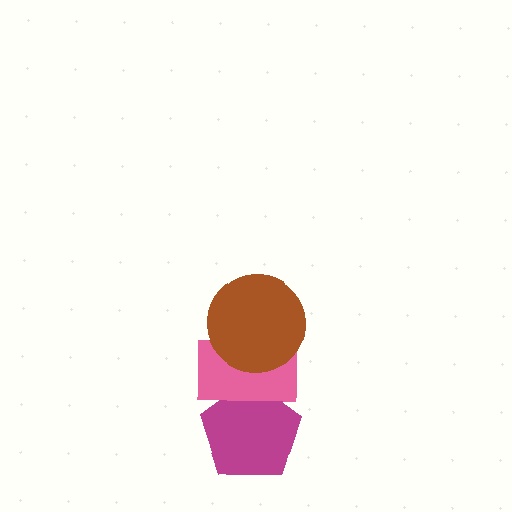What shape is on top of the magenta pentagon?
The pink rectangle is on top of the magenta pentagon.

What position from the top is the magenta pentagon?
The magenta pentagon is 3rd from the top.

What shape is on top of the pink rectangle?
The brown circle is on top of the pink rectangle.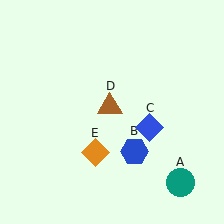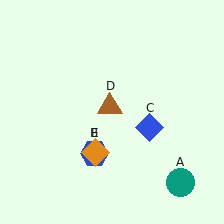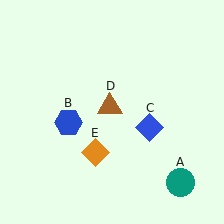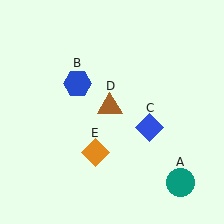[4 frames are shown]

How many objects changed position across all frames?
1 object changed position: blue hexagon (object B).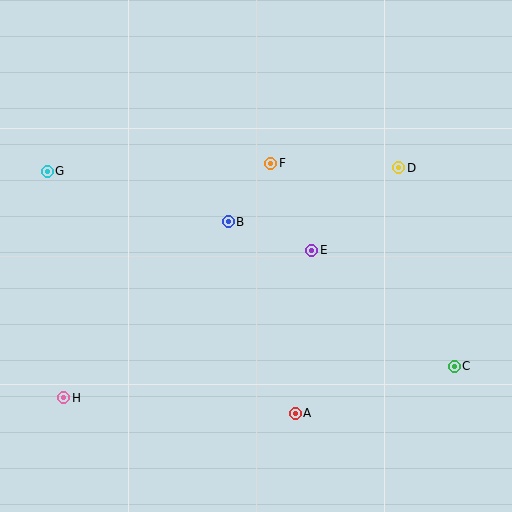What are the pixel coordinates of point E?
Point E is at (311, 250).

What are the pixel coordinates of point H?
Point H is at (64, 398).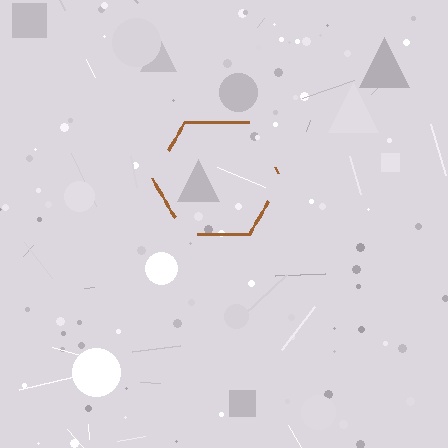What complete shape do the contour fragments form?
The contour fragments form a hexagon.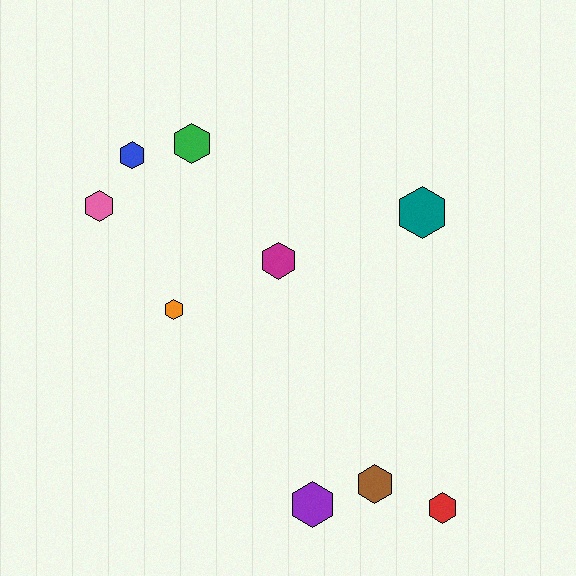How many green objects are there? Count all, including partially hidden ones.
There is 1 green object.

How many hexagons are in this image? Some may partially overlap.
There are 9 hexagons.